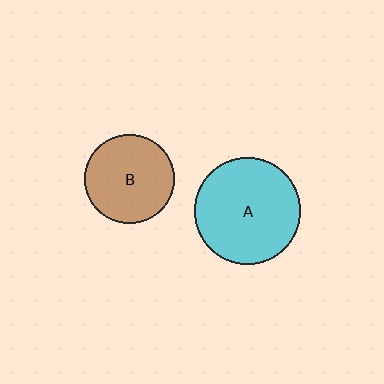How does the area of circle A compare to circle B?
Approximately 1.4 times.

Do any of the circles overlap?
No, none of the circles overlap.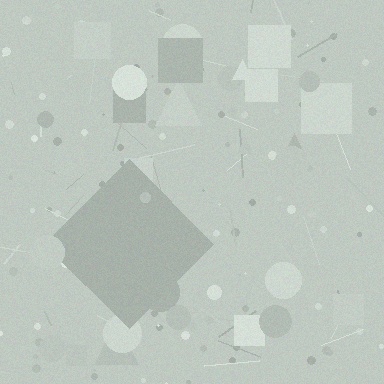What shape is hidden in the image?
A diamond is hidden in the image.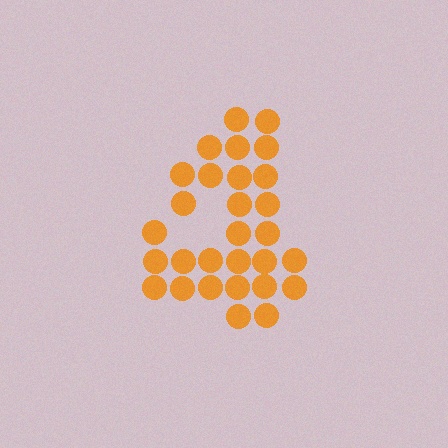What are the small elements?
The small elements are circles.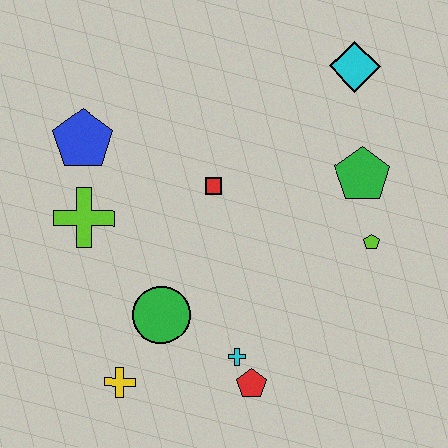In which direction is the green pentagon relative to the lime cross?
The green pentagon is to the right of the lime cross.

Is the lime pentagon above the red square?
No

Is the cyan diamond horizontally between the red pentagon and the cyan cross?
No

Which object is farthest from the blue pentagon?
The lime pentagon is farthest from the blue pentagon.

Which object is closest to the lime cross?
The blue pentagon is closest to the lime cross.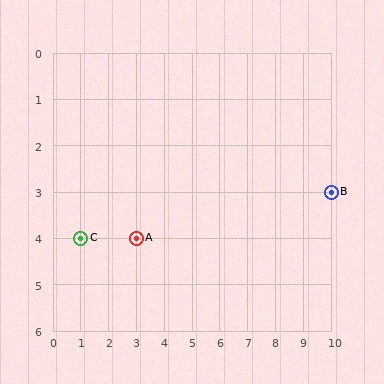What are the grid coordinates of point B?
Point B is at grid coordinates (10, 3).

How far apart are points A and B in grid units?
Points A and B are 7 columns and 1 row apart (about 7.1 grid units diagonally).